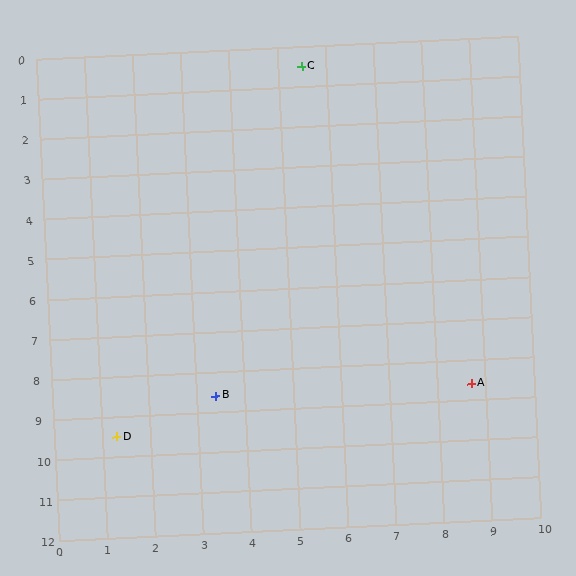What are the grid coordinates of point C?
Point C is at approximately (5.5, 0.5).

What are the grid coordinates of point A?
Point A is at approximately (8.7, 8.6).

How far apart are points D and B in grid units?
Points D and B are about 2.3 grid units apart.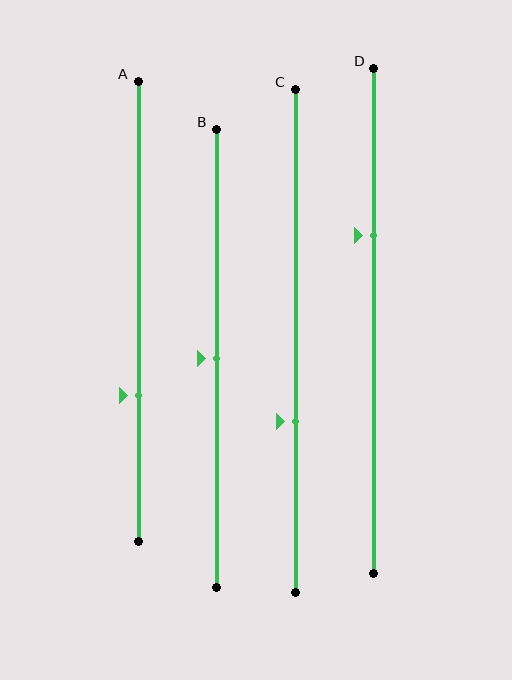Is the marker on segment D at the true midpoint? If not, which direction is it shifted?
No, the marker on segment D is shifted upward by about 17% of the segment length.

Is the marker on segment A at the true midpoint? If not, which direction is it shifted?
No, the marker on segment A is shifted downward by about 18% of the segment length.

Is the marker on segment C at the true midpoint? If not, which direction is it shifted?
No, the marker on segment C is shifted downward by about 16% of the segment length.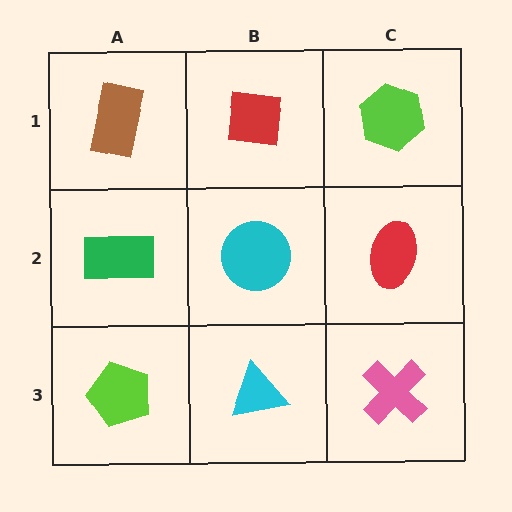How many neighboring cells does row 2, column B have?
4.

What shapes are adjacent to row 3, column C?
A red ellipse (row 2, column C), a cyan triangle (row 3, column B).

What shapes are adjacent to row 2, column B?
A red square (row 1, column B), a cyan triangle (row 3, column B), a green rectangle (row 2, column A), a red ellipse (row 2, column C).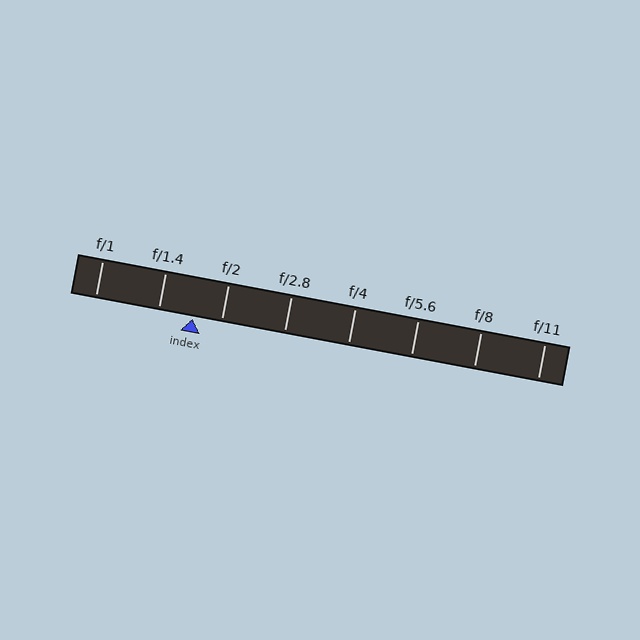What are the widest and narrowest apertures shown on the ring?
The widest aperture shown is f/1 and the narrowest is f/11.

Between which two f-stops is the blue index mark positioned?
The index mark is between f/1.4 and f/2.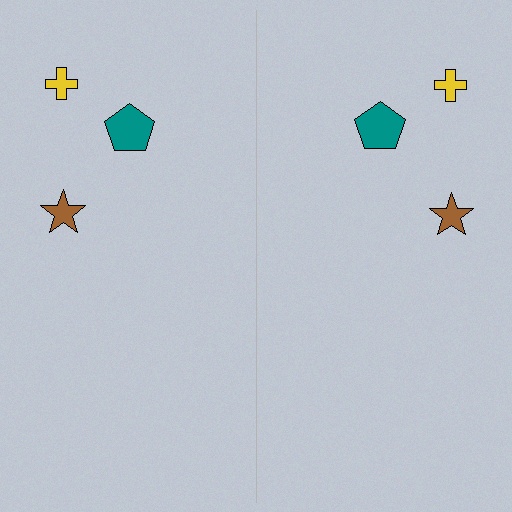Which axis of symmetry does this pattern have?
The pattern has a vertical axis of symmetry running through the center of the image.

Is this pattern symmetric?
Yes, this pattern has bilateral (reflection) symmetry.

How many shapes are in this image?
There are 6 shapes in this image.